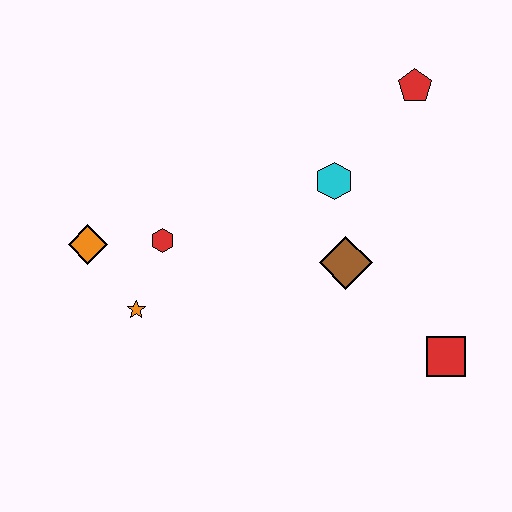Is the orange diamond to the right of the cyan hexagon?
No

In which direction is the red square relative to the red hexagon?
The red square is to the right of the red hexagon.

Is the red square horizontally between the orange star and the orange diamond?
No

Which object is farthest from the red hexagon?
The red square is farthest from the red hexagon.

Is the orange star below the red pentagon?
Yes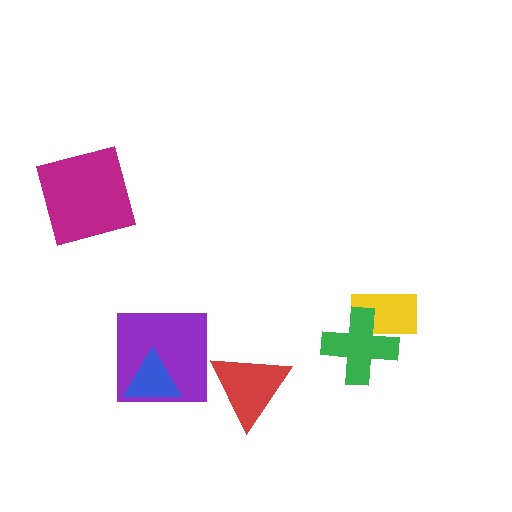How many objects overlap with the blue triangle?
1 object overlaps with the blue triangle.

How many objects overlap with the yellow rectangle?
1 object overlaps with the yellow rectangle.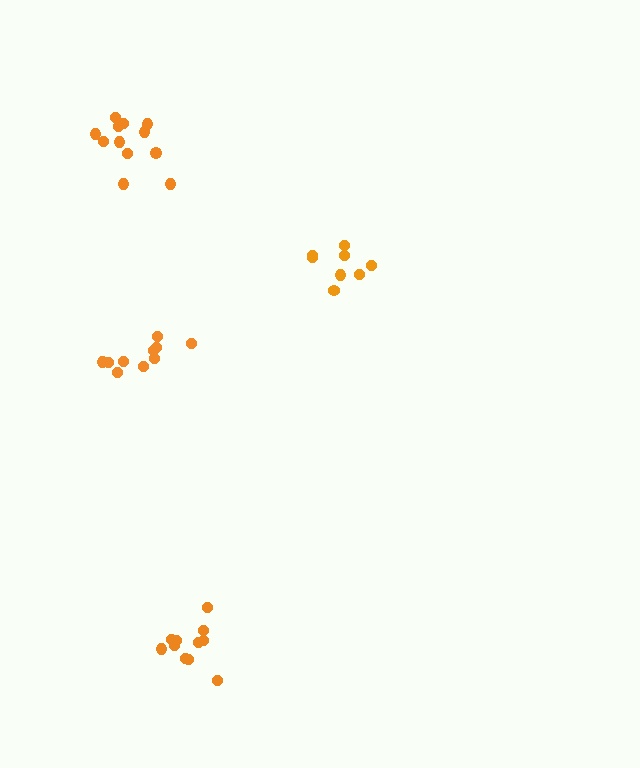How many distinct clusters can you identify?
There are 4 distinct clusters.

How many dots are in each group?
Group 1: 10 dots, Group 2: 8 dots, Group 3: 11 dots, Group 4: 12 dots (41 total).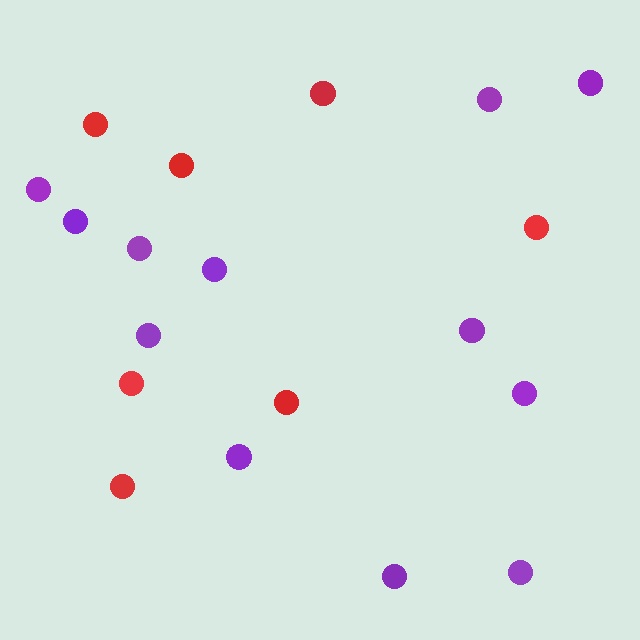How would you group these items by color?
There are 2 groups: one group of red circles (7) and one group of purple circles (12).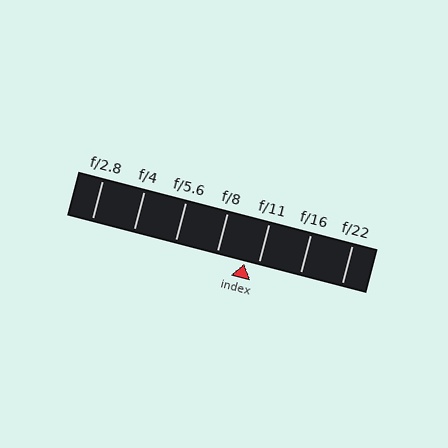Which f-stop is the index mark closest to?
The index mark is closest to f/11.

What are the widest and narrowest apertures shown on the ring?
The widest aperture shown is f/2.8 and the narrowest is f/22.